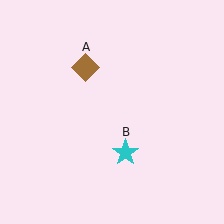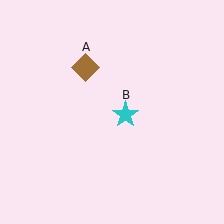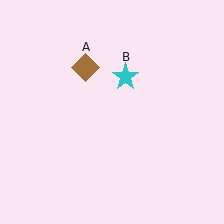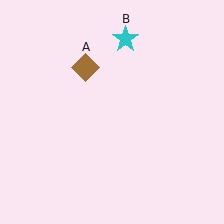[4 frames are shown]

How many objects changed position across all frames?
1 object changed position: cyan star (object B).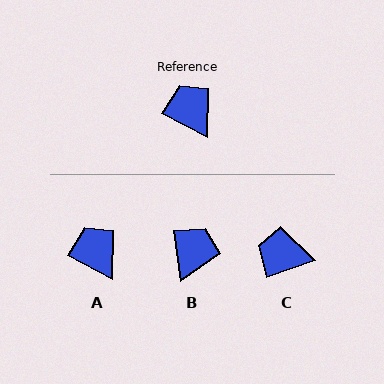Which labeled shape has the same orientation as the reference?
A.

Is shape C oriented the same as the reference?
No, it is off by about 47 degrees.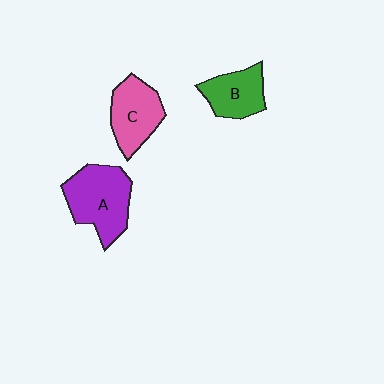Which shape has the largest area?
Shape A (purple).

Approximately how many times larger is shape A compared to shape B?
Approximately 1.5 times.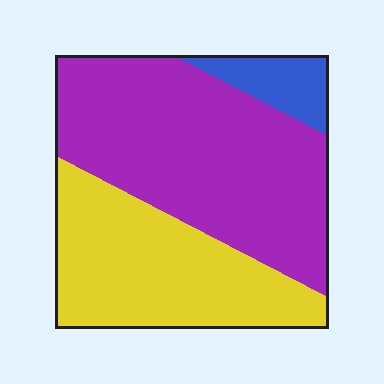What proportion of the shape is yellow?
Yellow covers about 35% of the shape.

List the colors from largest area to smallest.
From largest to smallest: purple, yellow, blue.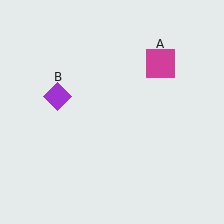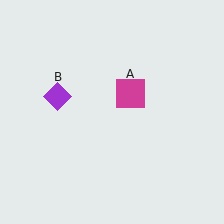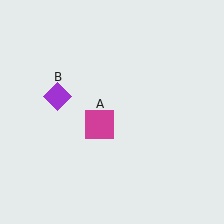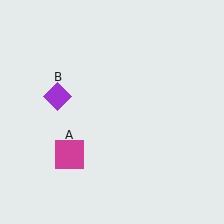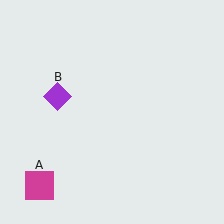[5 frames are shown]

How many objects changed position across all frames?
1 object changed position: magenta square (object A).